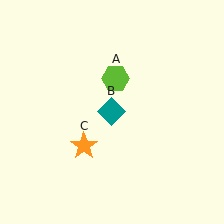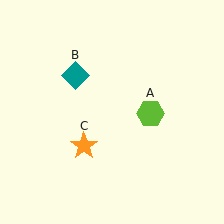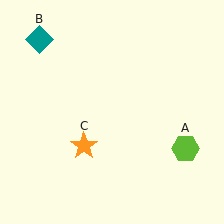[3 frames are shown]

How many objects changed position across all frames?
2 objects changed position: lime hexagon (object A), teal diamond (object B).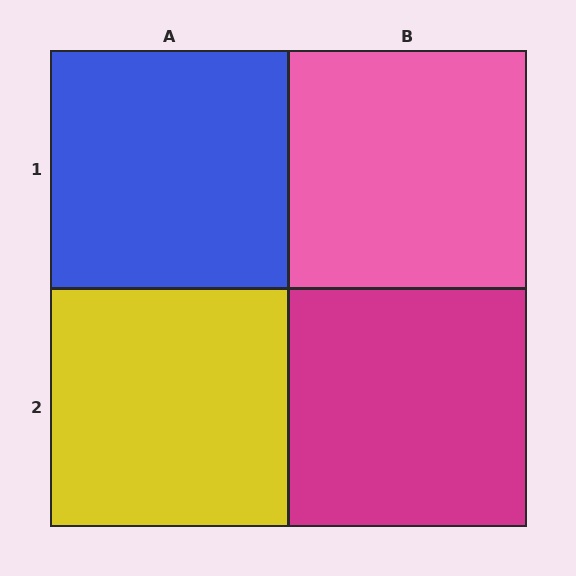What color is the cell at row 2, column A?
Yellow.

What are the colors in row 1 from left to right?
Blue, pink.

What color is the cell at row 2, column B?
Magenta.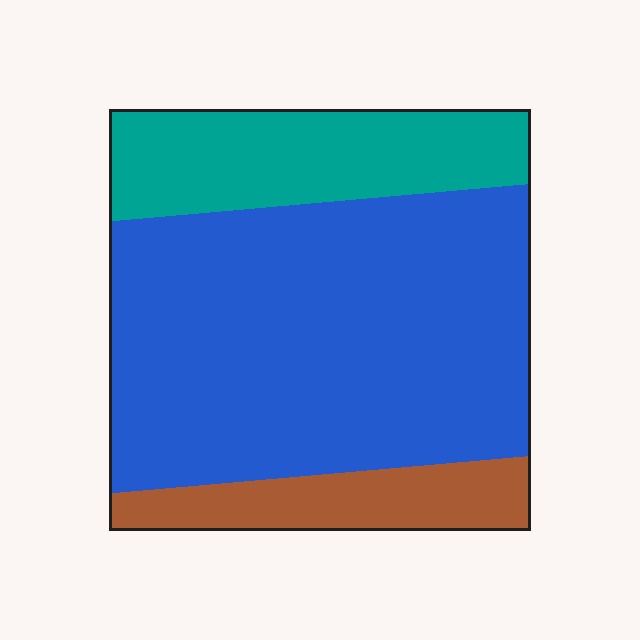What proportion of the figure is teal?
Teal takes up about one fifth (1/5) of the figure.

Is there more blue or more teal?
Blue.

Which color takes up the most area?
Blue, at roughly 65%.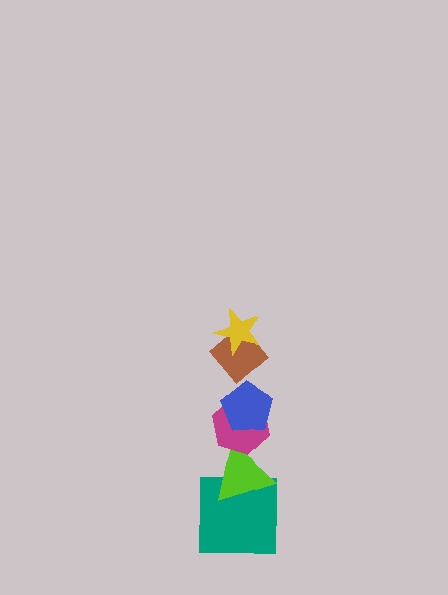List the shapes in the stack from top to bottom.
From top to bottom: the yellow star, the brown diamond, the blue pentagon, the magenta hexagon, the lime triangle, the teal square.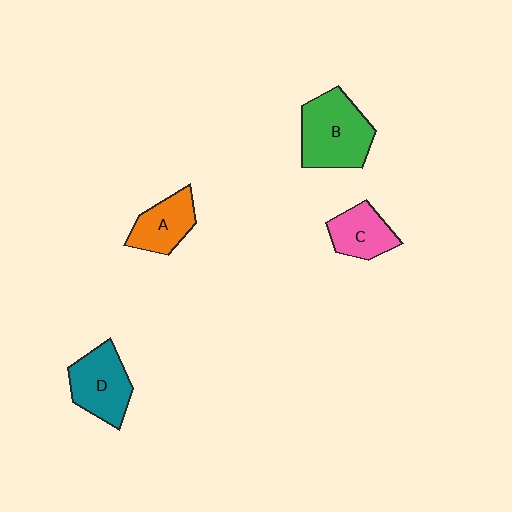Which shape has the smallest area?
Shape C (pink).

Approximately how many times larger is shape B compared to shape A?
Approximately 1.6 times.